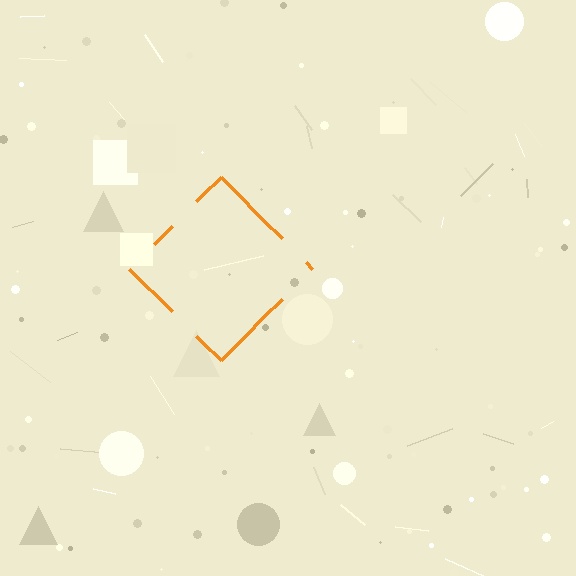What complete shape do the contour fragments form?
The contour fragments form a diamond.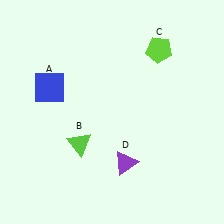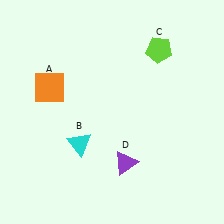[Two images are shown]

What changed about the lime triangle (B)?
In Image 1, B is lime. In Image 2, it changed to cyan.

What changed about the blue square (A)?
In Image 1, A is blue. In Image 2, it changed to orange.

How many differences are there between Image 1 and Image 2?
There are 2 differences between the two images.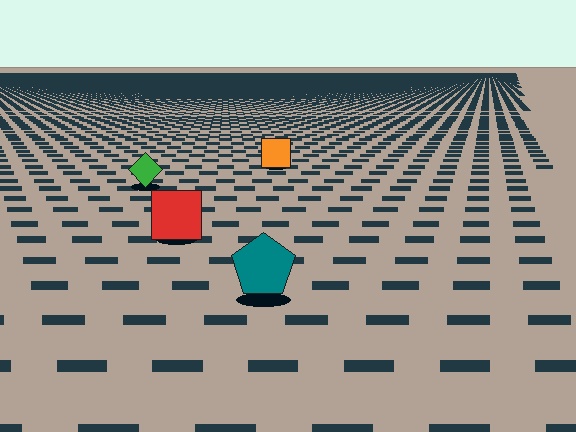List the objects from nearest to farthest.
From nearest to farthest: the teal pentagon, the red square, the green diamond, the orange square.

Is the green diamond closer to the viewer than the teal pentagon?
No. The teal pentagon is closer — you can tell from the texture gradient: the ground texture is coarser near it.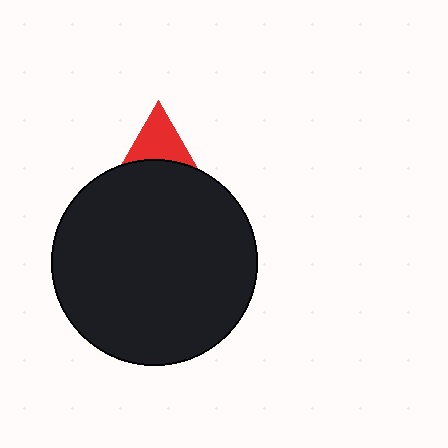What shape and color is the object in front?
The object in front is a black circle.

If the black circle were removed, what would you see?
You would see the complete red triangle.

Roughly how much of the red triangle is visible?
A small part of it is visible (roughly 42%).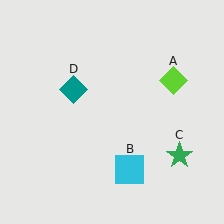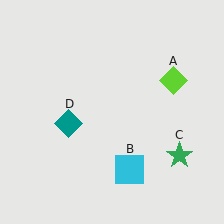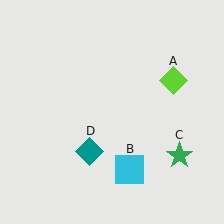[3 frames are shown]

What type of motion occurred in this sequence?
The teal diamond (object D) rotated counterclockwise around the center of the scene.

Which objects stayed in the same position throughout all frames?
Lime diamond (object A) and cyan square (object B) and green star (object C) remained stationary.